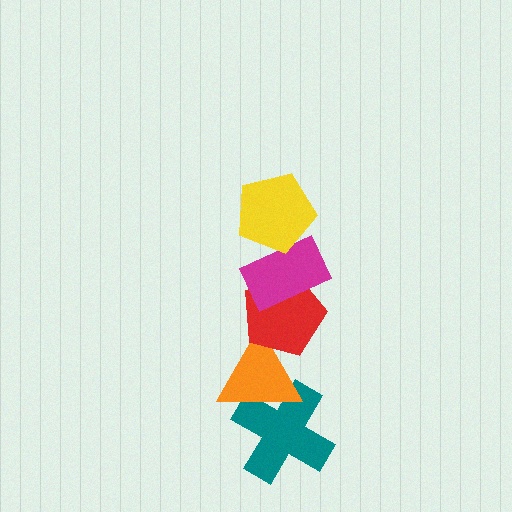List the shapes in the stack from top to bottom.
From top to bottom: the yellow pentagon, the magenta rectangle, the red pentagon, the orange triangle, the teal cross.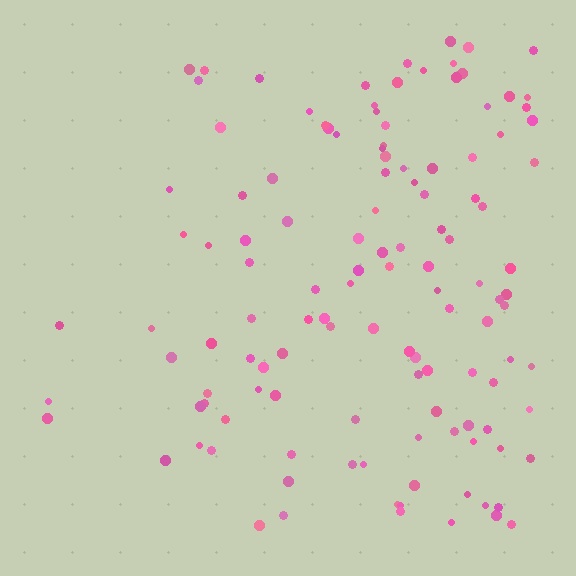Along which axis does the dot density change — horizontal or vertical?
Horizontal.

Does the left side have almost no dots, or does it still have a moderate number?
Still a moderate number, just noticeably fewer than the right.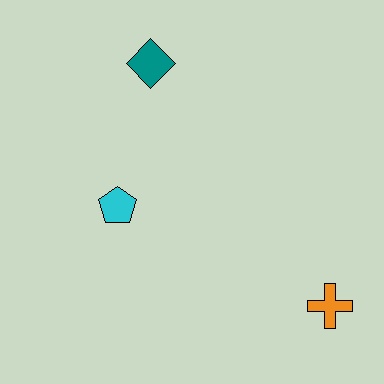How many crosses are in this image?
There is 1 cross.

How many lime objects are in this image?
There are no lime objects.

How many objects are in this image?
There are 3 objects.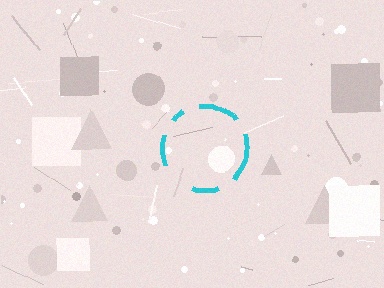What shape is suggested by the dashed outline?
The dashed outline suggests a circle.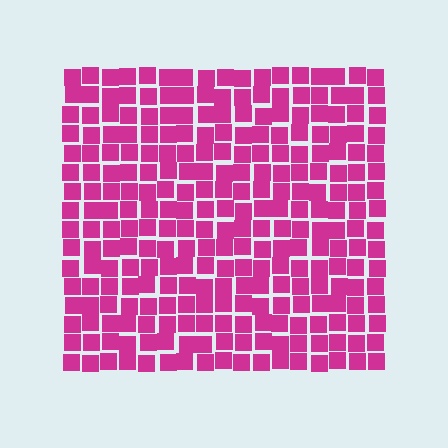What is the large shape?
The large shape is a square.